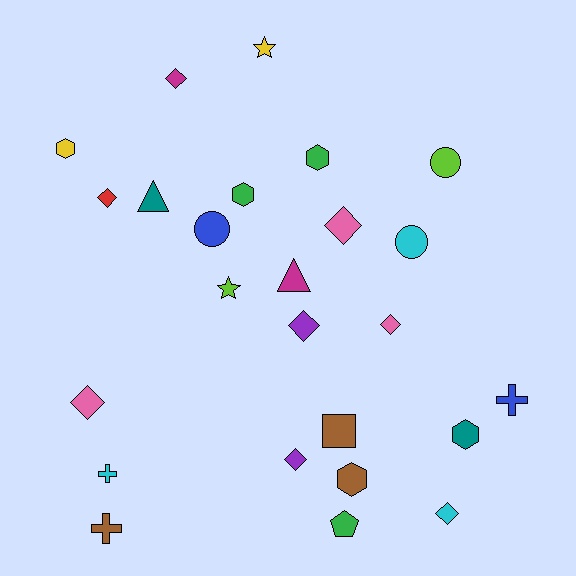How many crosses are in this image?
There are 3 crosses.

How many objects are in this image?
There are 25 objects.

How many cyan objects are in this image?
There are 3 cyan objects.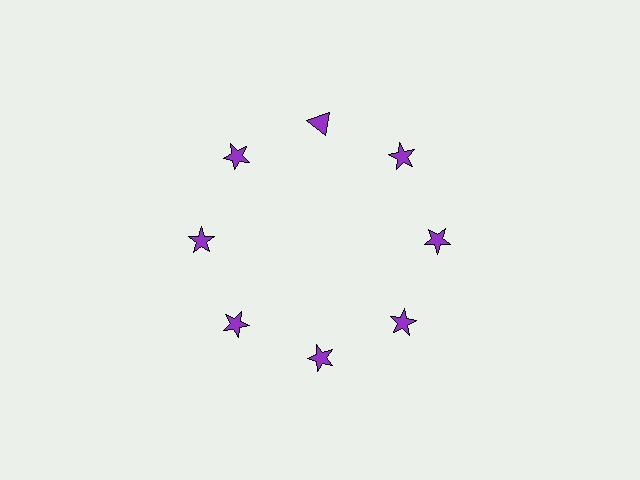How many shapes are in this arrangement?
There are 8 shapes arranged in a ring pattern.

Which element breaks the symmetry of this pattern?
The purple triangle at roughly the 12 o'clock position breaks the symmetry. All other shapes are purple stars.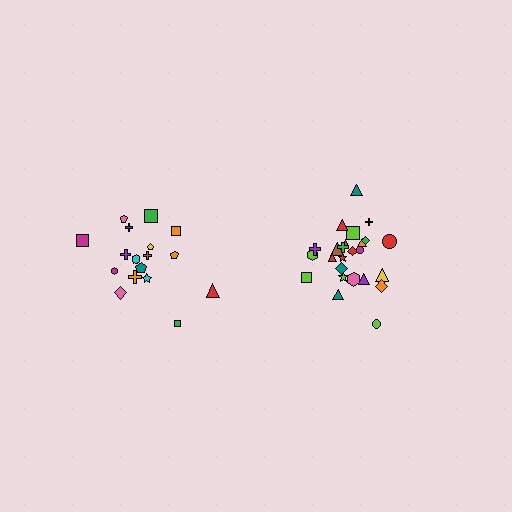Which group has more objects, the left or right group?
The right group.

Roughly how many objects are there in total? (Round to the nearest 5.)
Roughly 45 objects in total.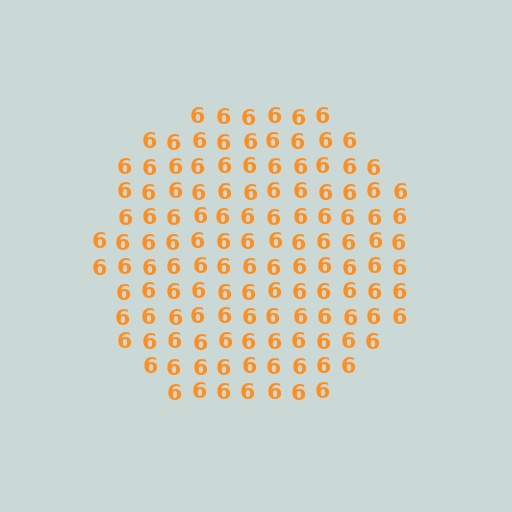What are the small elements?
The small elements are digit 6's.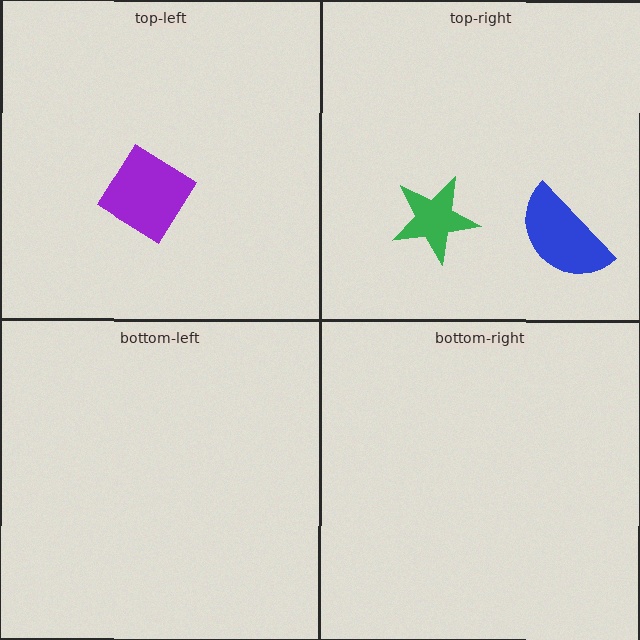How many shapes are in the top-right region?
2.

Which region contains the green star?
The top-right region.